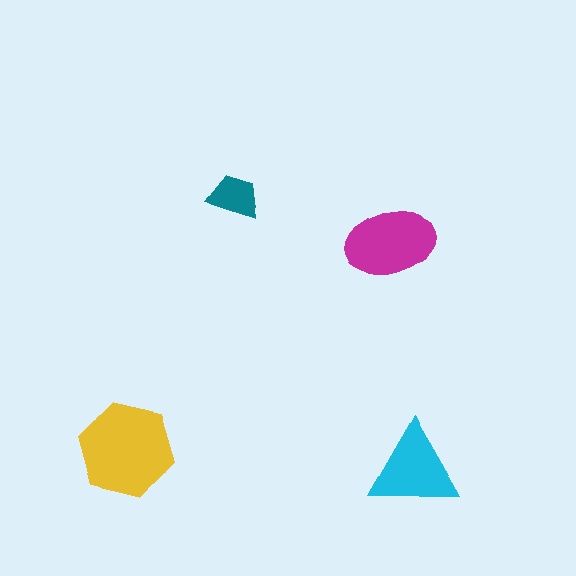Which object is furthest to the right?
The cyan triangle is rightmost.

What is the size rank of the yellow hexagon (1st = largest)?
1st.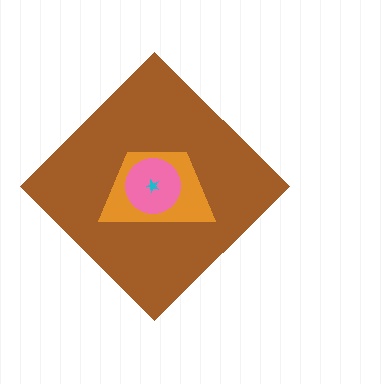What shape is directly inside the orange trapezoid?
The pink circle.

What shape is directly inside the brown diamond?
The orange trapezoid.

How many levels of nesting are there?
4.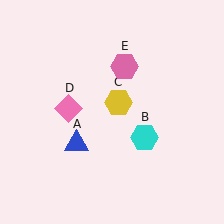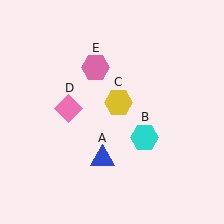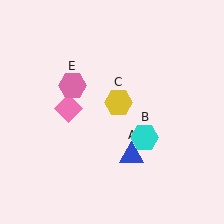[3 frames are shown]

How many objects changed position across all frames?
2 objects changed position: blue triangle (object A), pink hexagon (object E).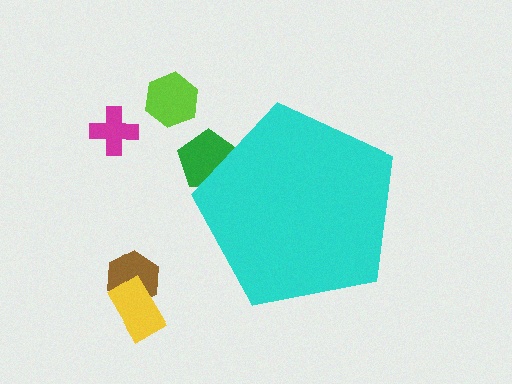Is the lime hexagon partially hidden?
No, the lime hexagon is fully visible.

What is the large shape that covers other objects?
A cyan pentagon.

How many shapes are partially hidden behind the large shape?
1 shape is partially hidden.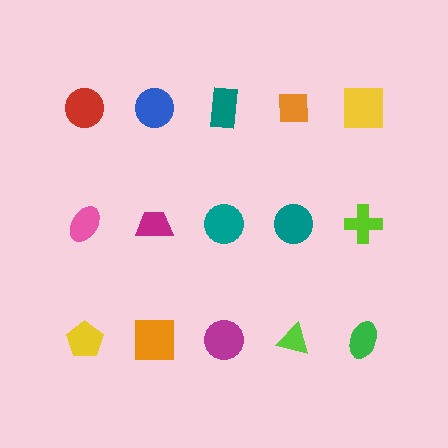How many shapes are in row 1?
5 shapes.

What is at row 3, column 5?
A green ellipse.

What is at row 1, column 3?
A teal rectangle.